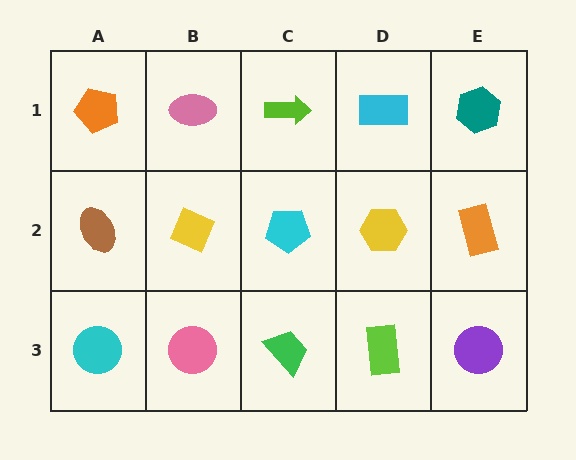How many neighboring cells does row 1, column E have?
2.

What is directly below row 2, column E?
A purple circle.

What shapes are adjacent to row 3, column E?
An orange rectangle (row 2, column E), a lime rectangle (row 3, column D).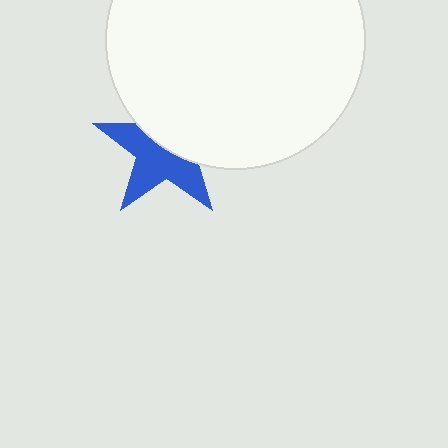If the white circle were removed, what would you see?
You would see the complete blue star.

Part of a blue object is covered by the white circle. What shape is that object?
It is a star.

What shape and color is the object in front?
The object in front is a white circle.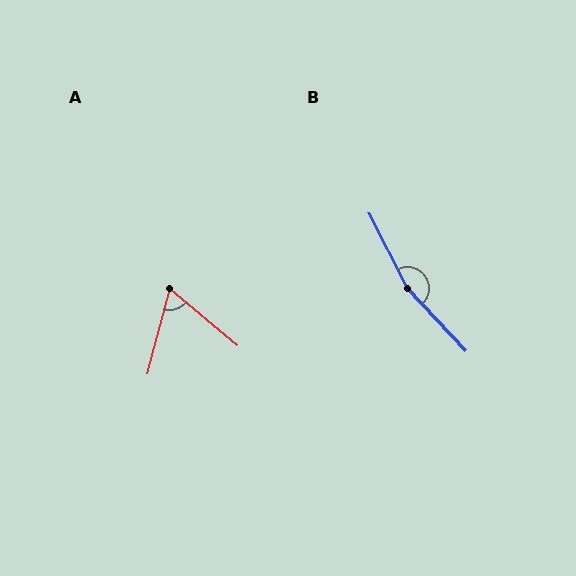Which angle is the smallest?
A, at approximately 65 degrees.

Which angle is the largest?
B, at approximately 164 degrees.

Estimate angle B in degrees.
Approximately 164 degrees.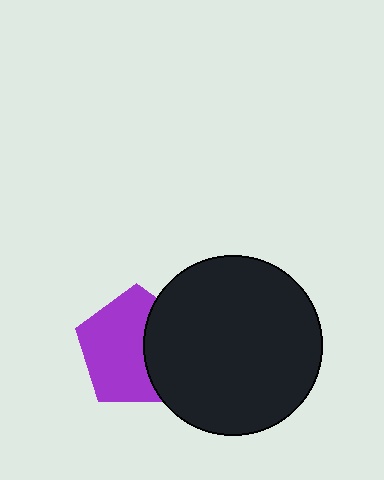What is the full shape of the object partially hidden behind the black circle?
The partially hidden object is a purple pentagon.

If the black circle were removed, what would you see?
You would see the complete purple pentagon.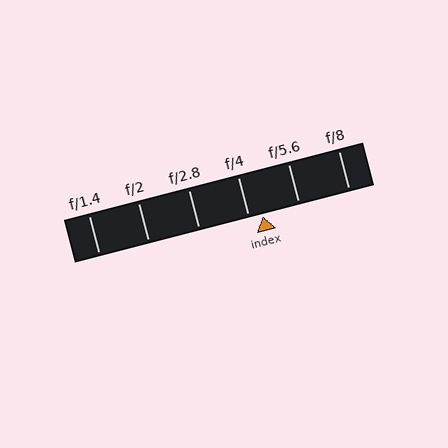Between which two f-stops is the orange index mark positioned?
The index mark is between f/4 and f/5.6.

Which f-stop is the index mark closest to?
The index mark is closest to f/4.